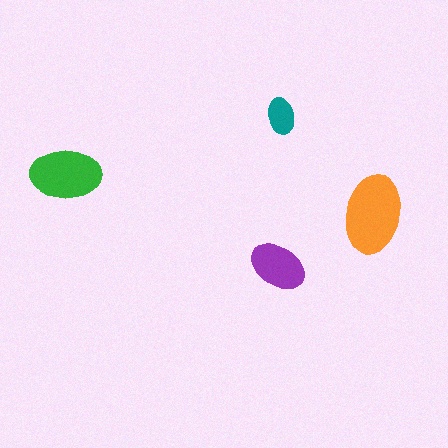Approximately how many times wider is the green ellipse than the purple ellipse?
About 1.5 times wider.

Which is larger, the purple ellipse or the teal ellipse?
The purple one.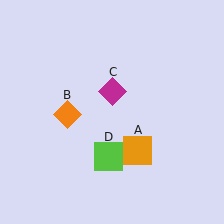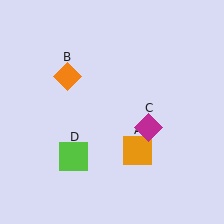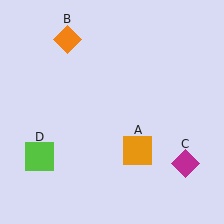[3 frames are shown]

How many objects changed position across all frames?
3 objects changed position: orange diamond (object B), magenta diamond (object C), lime square (object D).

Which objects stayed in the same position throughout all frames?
Orange square (object A) remained stationary.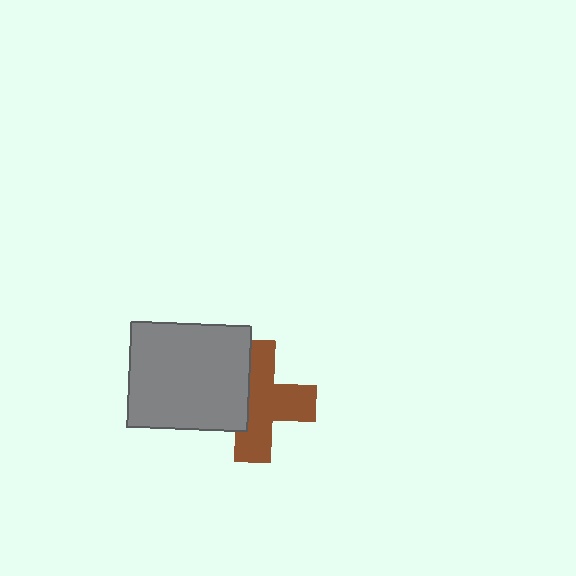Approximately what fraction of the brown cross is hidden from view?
Roughly 36% of the brown cross is hidden behind the gray rectangle.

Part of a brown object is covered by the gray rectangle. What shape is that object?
It is a cross.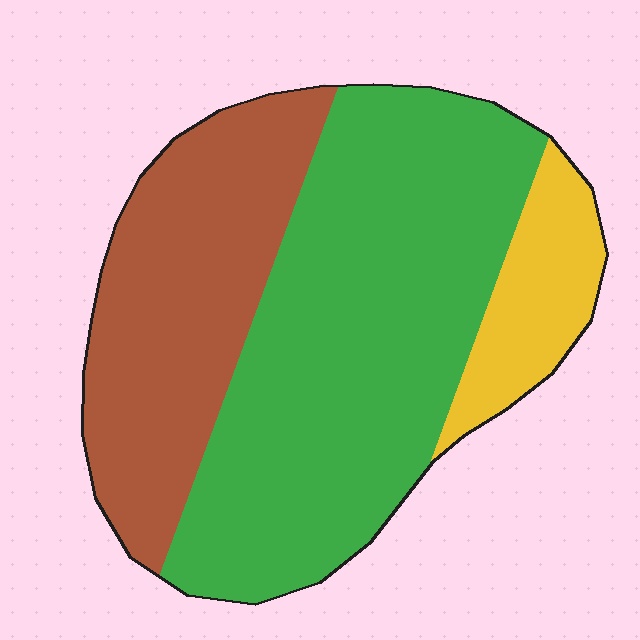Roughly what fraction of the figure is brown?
Brown takes up about one third (1/3) of the figure.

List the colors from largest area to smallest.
From largest to smallest: green, brown, yellow.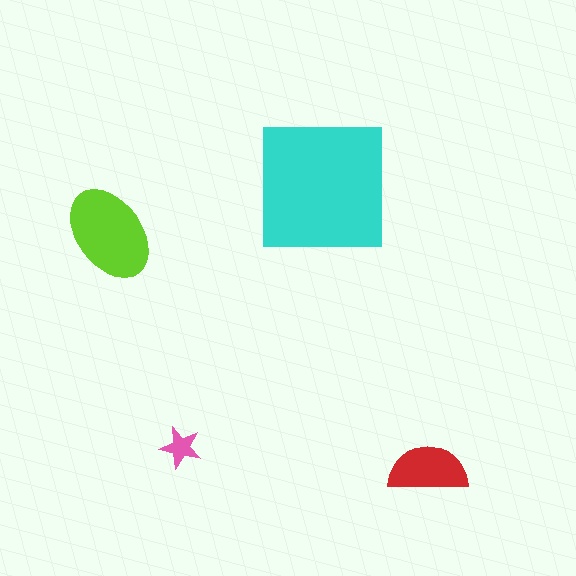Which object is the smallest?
The pink star.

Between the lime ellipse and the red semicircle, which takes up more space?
The lime ellipse.